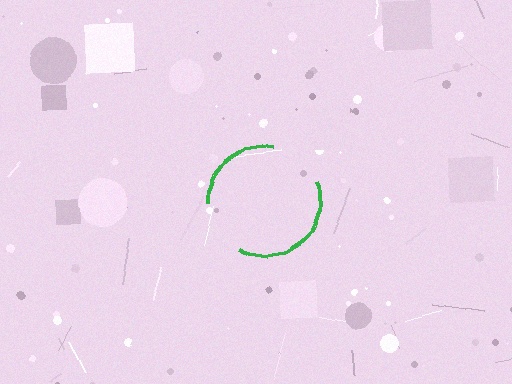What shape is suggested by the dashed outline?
The dashed outline suggests a circle.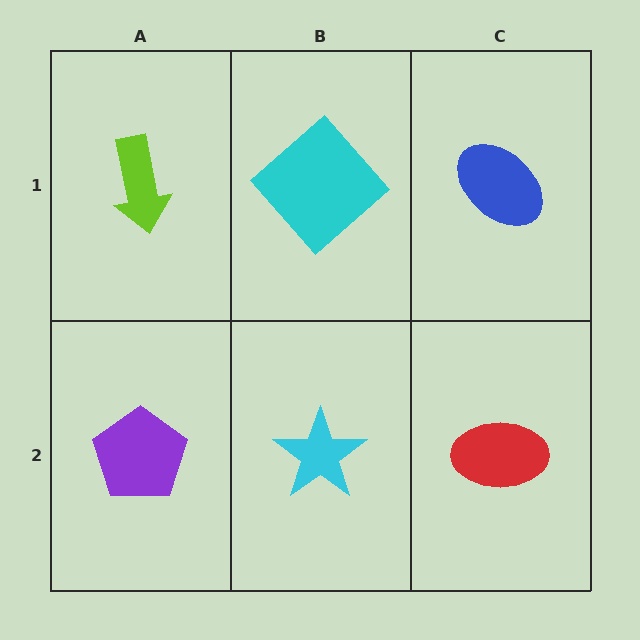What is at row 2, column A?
A purple pentagon.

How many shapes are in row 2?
3 shapes.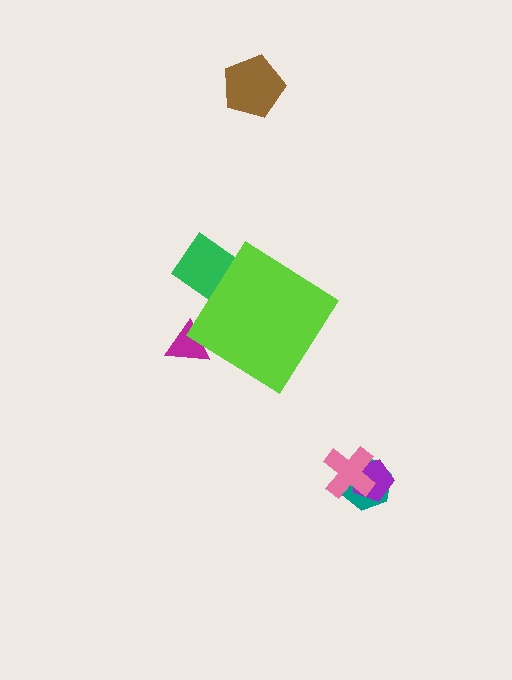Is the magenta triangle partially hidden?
Yes, the magenta triangle is partially hidden behind the lime diamond.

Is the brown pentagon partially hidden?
No, the brown pentagon is fully visible.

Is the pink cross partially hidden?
No, the pink cross is fully visible.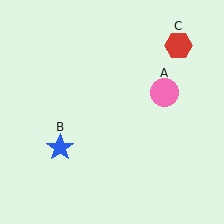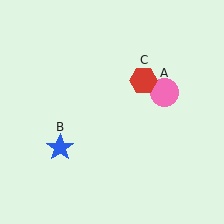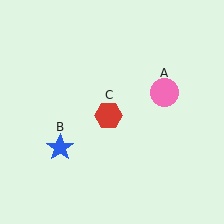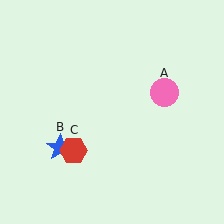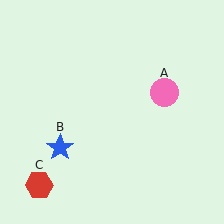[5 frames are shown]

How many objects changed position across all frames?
1 object changed position: red hexagon (object C).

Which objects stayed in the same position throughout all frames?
Pink circle (object A) and blue star (object B) remained stationary.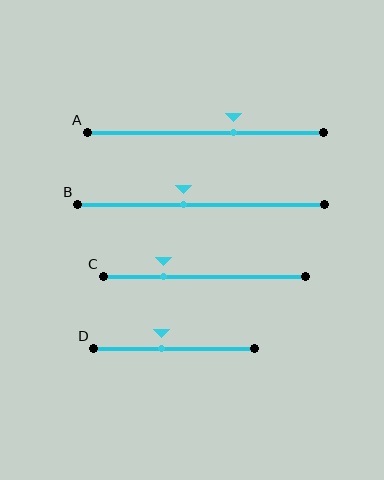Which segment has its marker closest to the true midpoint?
Segment B has its marker closest to the true midpoint.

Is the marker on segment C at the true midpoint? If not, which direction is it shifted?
No, the marker on segment C is shifted to the left by about 20% of the segment length.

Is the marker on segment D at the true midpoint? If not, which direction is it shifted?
No, the marker on segment D is shifted to the left by about 8% of the segment length.